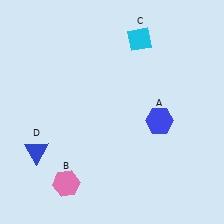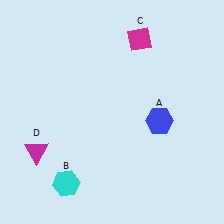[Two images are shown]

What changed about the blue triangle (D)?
In Image 1, D is blue. In Image 2, it changed to magenta.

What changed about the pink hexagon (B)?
In Image 1, B is pink. In Image 2, it changed to cyan.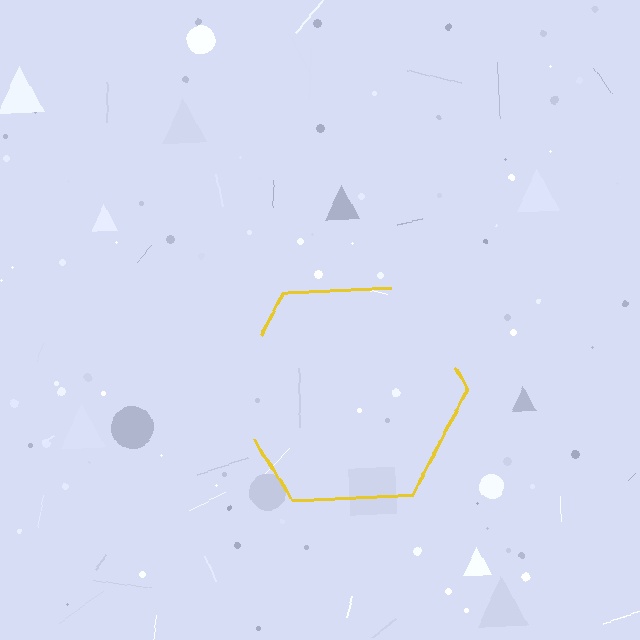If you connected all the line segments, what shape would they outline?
They would outline a hexagon.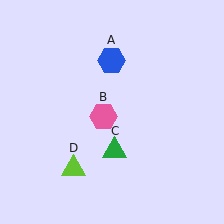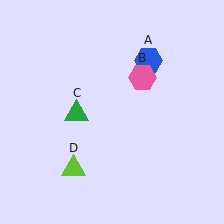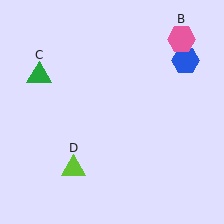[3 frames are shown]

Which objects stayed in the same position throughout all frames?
Lime triangle (object D) remained stationary.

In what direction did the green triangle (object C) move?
The green triangle (object C) moved up and to the left.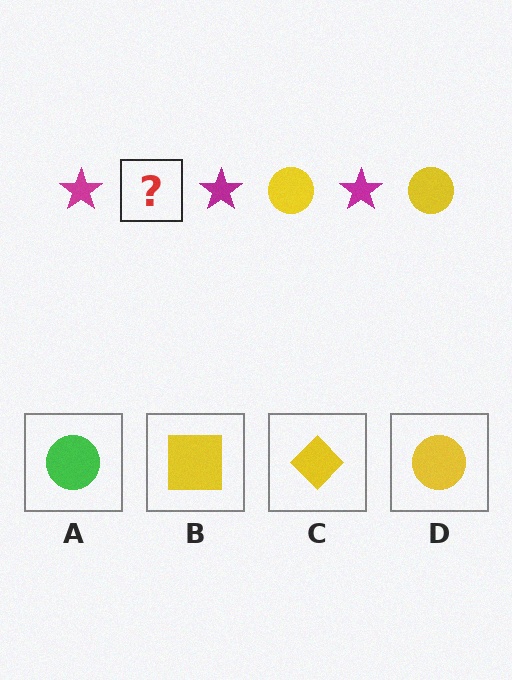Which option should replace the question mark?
Option D.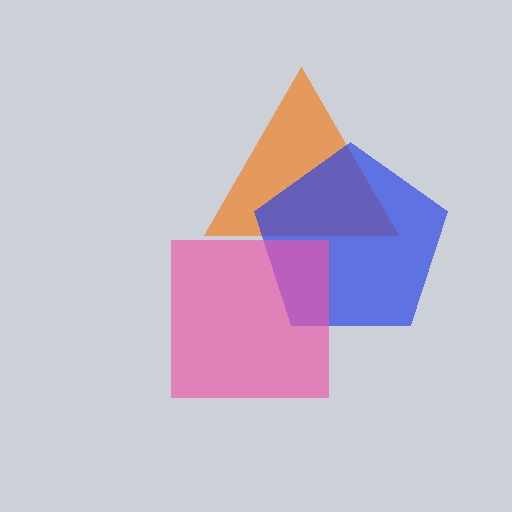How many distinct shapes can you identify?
There are 3 distinct shapes: an orange triangle, a blue pentagon, a pink square.